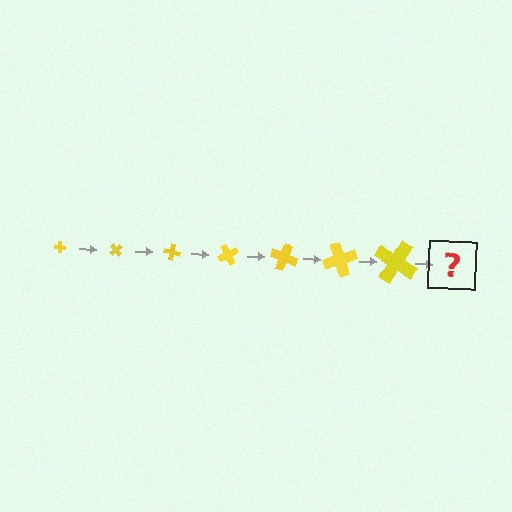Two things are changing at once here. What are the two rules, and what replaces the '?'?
The two rules are that the cross grows larger each step and it rotates 50 degrees each step. The '?' should be a cross, larger than the previous one and rotated 350 degrees from the start.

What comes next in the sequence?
The next element should be a cross, larger than the previous one and rotated 350 degrees from the start.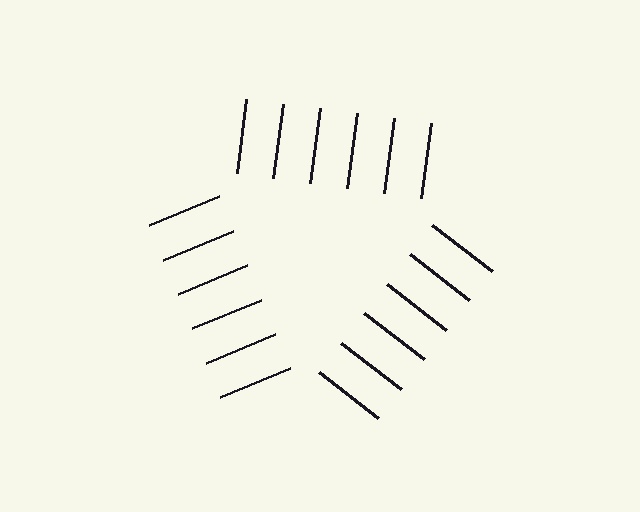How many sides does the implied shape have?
3 sides — the line-ends trace a triangle.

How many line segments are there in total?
18 — 6 along each of the 3 edges.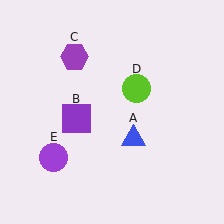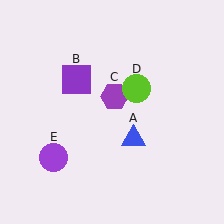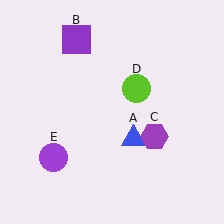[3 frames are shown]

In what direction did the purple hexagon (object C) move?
The purple hexagon (object C) moved down and to the right.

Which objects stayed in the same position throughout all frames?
Blue triangle (object A) and lime circle (object D) and purple circle (object E) remained stationary.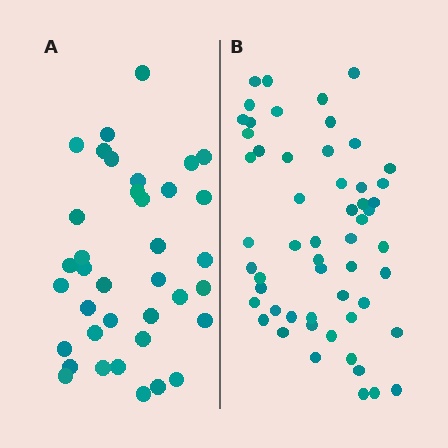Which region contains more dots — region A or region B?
Region B (the right region) has more dots.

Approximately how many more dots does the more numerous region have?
Region B has approximately 20 more dots than region A.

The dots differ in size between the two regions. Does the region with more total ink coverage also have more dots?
No. Region A has more total ink coverage because its dots are larger, but region B actually contains more individual dots. Total area can be misleading — the number of items is what matters here.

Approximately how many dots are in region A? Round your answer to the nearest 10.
About 40 dots. (The exact count is 37, which rounds to 40.)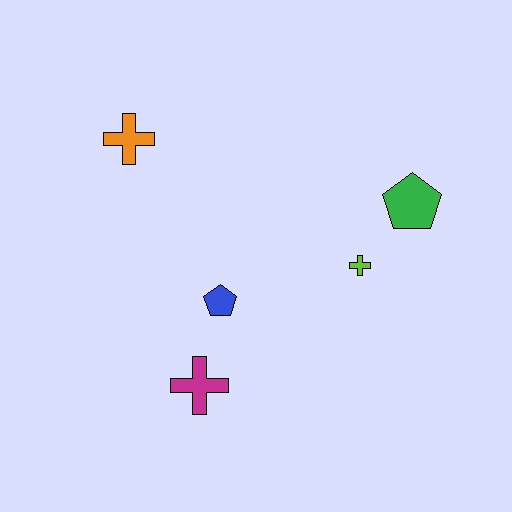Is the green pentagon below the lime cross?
No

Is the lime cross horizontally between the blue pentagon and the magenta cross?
No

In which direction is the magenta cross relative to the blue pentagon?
The magenta cross is below the blue pentagon.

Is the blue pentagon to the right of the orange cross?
Yes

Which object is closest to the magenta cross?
The blue pentagon is closest to the magenta cross.